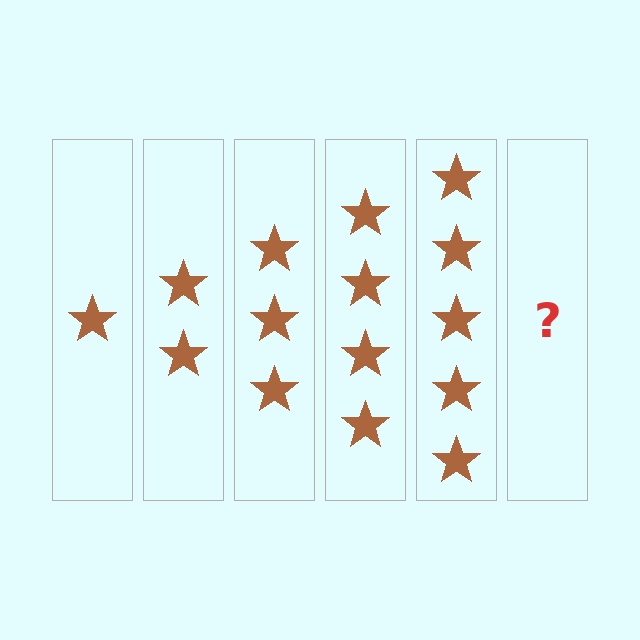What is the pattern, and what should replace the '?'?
The pattern is that each step adds one more star. The '?' should be 6 stars.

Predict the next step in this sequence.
The next step is 6 stars.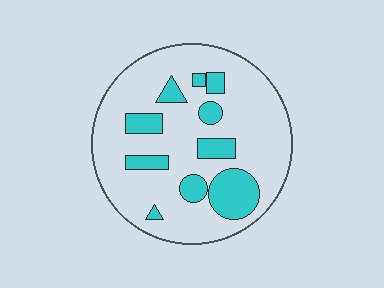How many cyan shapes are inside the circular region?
10.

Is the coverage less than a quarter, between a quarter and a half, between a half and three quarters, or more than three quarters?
Less than a quarter.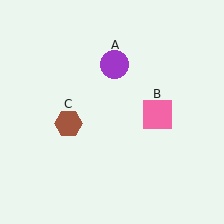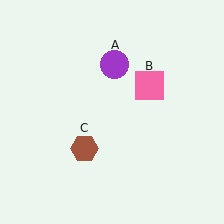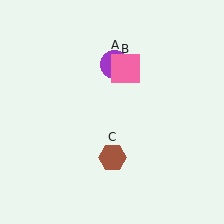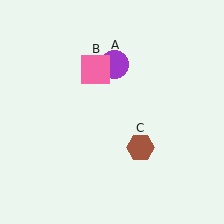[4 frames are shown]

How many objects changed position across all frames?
2 objects changed position: pink square (object B), brown hexagon (object C).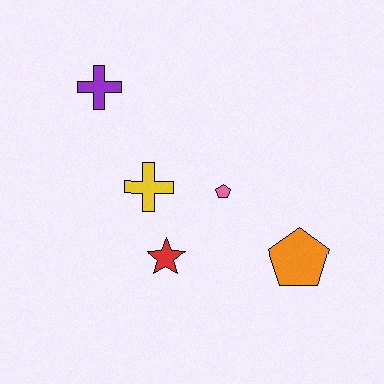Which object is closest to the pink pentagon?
The yellow cross is closest to the pink pentagon.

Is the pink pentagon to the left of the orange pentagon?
Yes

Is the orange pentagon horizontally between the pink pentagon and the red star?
No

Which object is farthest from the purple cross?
The orange pentagon is farthest from the purple cross.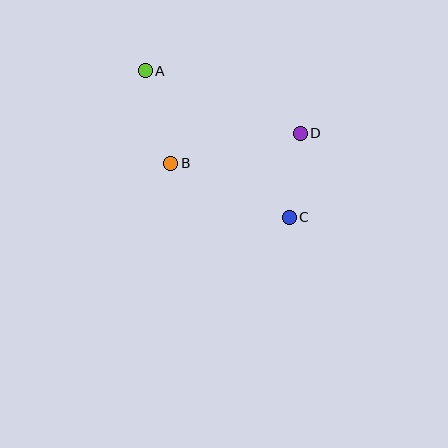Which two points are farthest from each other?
Points A and C are farthest from each other.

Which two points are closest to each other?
Points C and D are closest to each other.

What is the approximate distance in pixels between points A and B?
The distance between A and B is approximately 96 pixels.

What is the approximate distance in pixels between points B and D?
The distance between B and D is approximately 133 pixels.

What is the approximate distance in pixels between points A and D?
The distance between A and D is approximately 167 pixels.